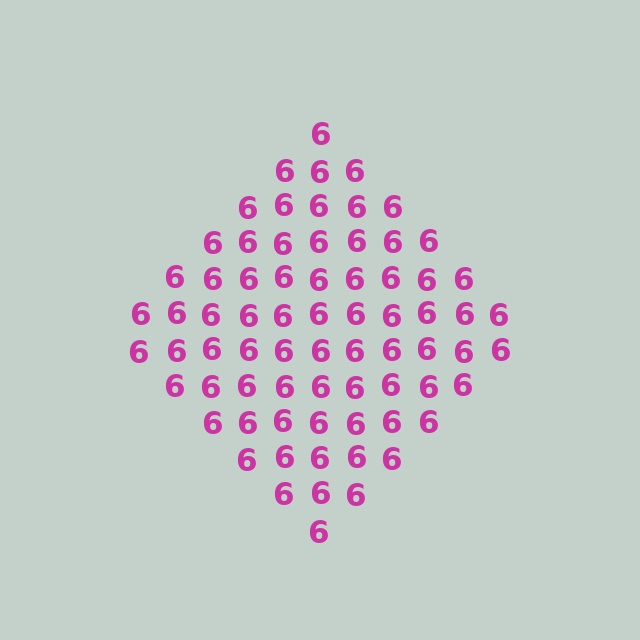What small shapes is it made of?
It is made of small digit 6's.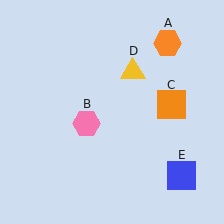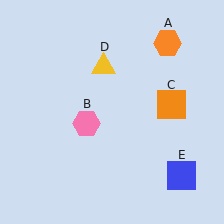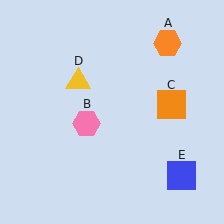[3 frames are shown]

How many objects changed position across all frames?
1 object changed position: yellow triangle (object D).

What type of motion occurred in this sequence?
The yellow triangle (object D) rotated counterclockwise around the center of the scene.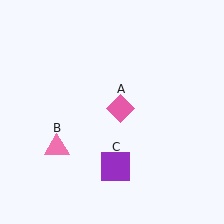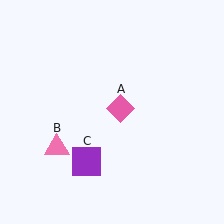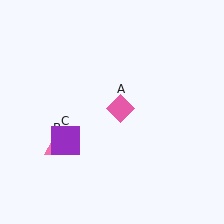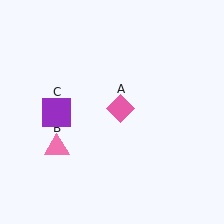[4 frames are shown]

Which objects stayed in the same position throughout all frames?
Pink diamond (object A) and pink triangle (object B) remained stationary.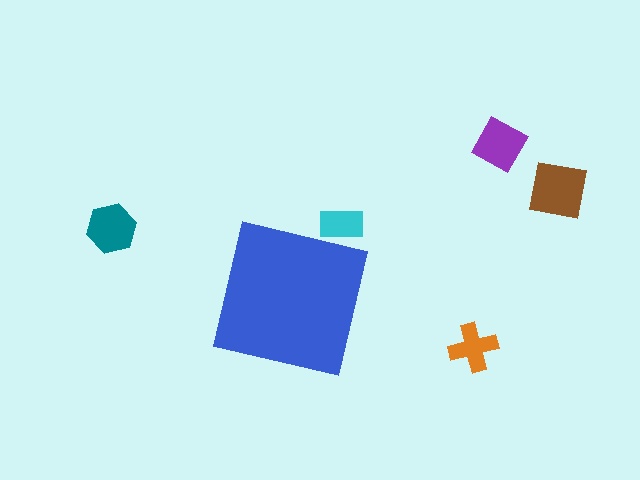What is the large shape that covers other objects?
A blue square.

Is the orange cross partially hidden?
No, the orange cross is fully visible.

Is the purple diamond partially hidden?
No, the purple diamond is fully visible.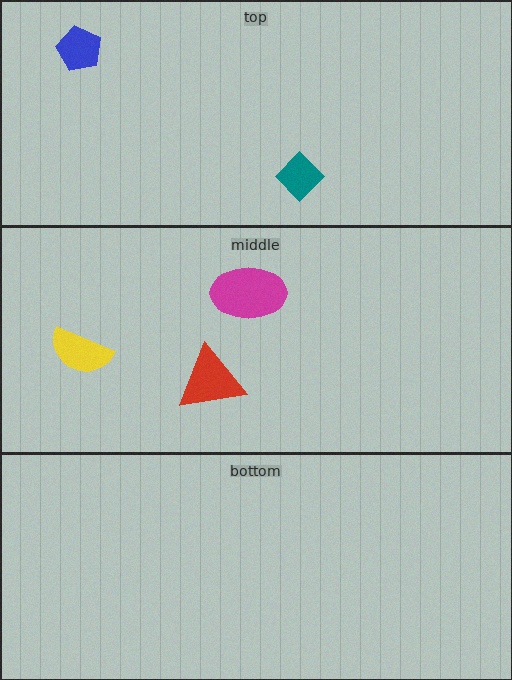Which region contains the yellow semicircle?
The middle region.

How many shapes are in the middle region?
3.